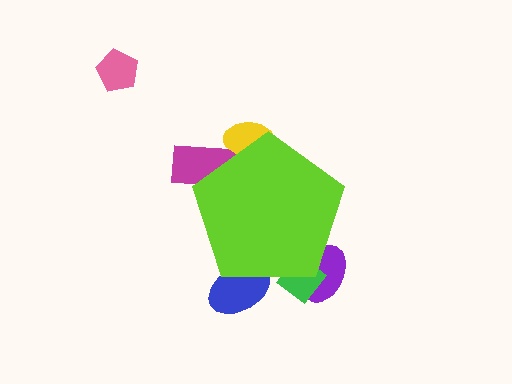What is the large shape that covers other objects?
A lime pentagon.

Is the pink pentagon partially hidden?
No, the pink pentagon is fully visible.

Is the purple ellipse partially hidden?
Yes, the purple ellipse is partially hidden behind the lime pentagon.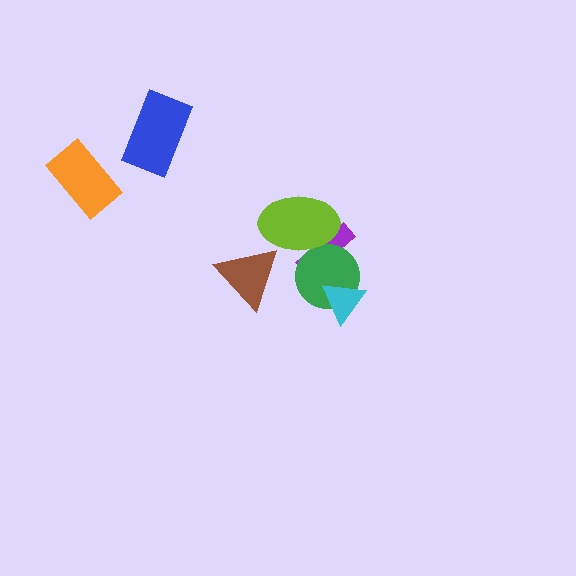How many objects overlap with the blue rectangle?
0 objects overlap with the blue rectangle.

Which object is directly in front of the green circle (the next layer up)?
The lime ellipse is directly in front of the green circle.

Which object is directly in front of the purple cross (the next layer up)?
The green circle is directly in front of the purple cross.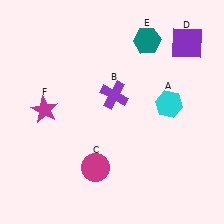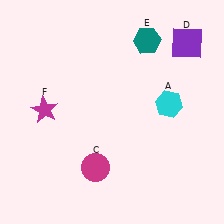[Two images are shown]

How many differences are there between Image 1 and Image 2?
There is 1 difference between the two images.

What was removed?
The purple cross (B) was removed in Image 2.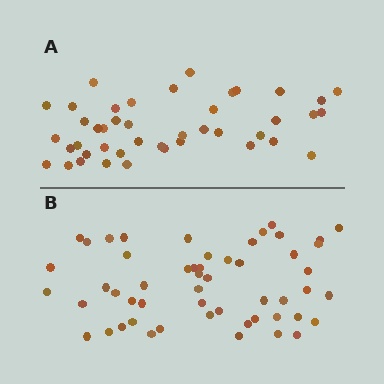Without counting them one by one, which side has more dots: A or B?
Region B (the bottom region) has more dots.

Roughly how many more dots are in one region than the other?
Region B has roughly 10 or so more dots than region A.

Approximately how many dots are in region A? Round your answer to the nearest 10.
About 40 dots. (The exact count is 43, which rounds to 40.)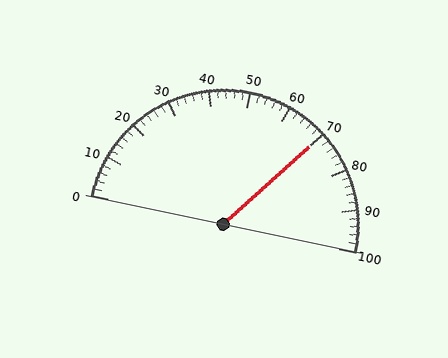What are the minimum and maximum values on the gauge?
The gauge ranges from 0 to 100.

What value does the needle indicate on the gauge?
The needle indicates approximately 70.